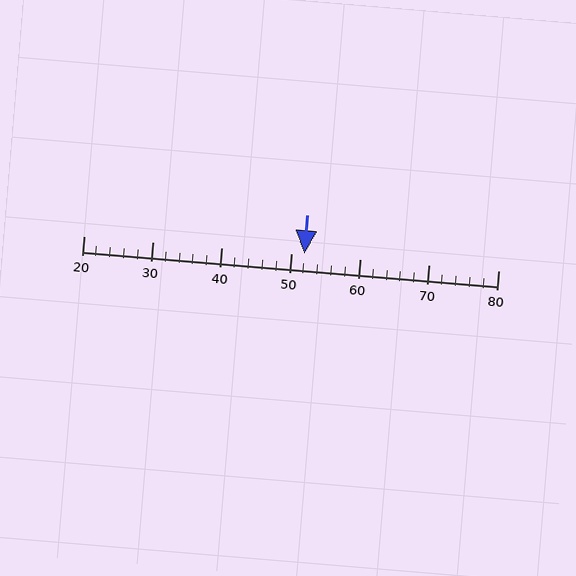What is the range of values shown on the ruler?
The ruler shows values from 20 to 80.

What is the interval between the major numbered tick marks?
The major tick marks are spaced 10 units apart.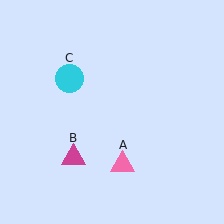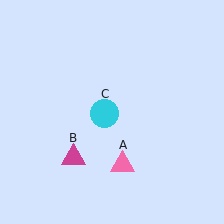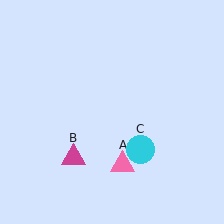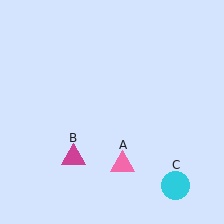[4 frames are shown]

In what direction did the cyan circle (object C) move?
The cyan circle (object C) moved down and to the right.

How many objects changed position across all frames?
1 object changed position: cyan circle (object C).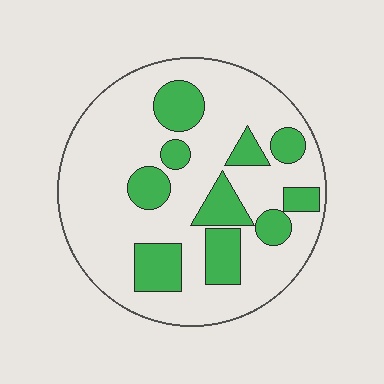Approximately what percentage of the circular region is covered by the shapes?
Approximately 25%.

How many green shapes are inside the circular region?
10.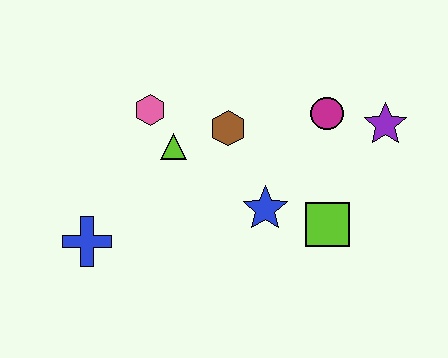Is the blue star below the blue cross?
No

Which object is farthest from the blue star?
The blue cross is farthest from the blue star.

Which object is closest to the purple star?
The magenta circle is closest to the purple star.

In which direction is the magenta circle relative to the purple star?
The magenta circle is to the left of the purple star.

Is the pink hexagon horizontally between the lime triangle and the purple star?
No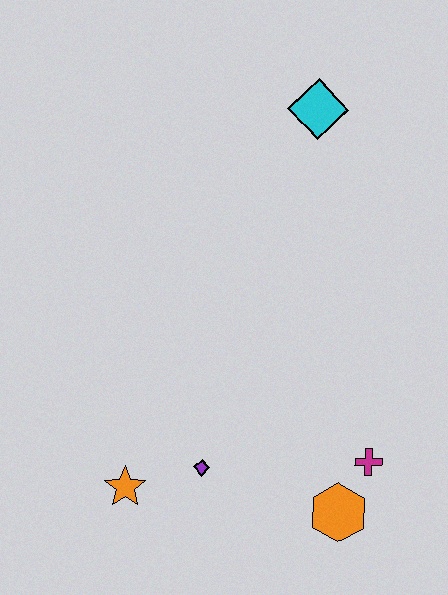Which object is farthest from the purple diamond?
The cyan diamond is farthest from the purple diamond.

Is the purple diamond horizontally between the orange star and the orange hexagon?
Yes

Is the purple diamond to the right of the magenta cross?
No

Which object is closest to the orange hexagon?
The magenta cross is closest to the orange hexagon.